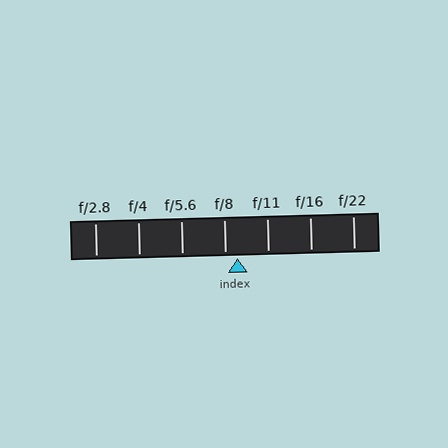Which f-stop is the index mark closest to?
The index mark is closest to f/8.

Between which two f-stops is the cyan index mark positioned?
The index mark is between f/8 and f/11.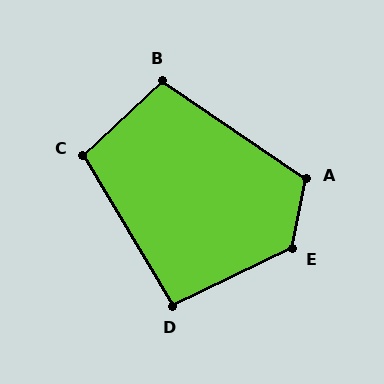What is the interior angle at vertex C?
Approximately 102 degrees (obtuse).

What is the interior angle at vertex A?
Approximately 113 degrees (obtuse).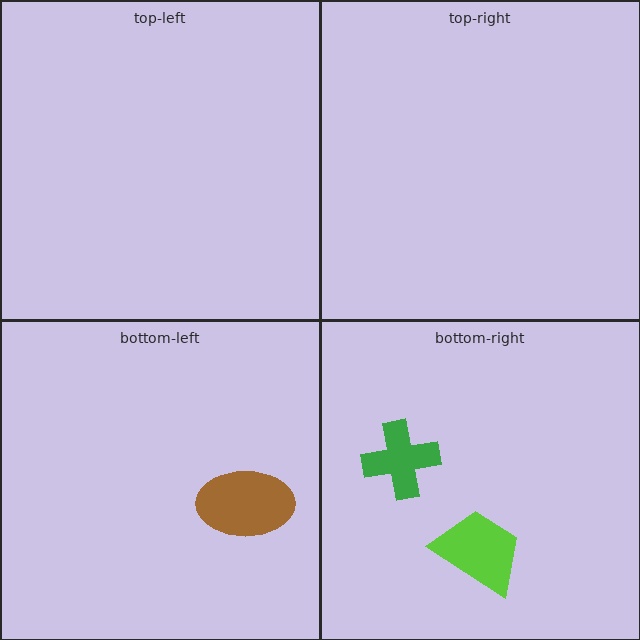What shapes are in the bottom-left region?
The brown ellipse.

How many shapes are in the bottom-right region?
2.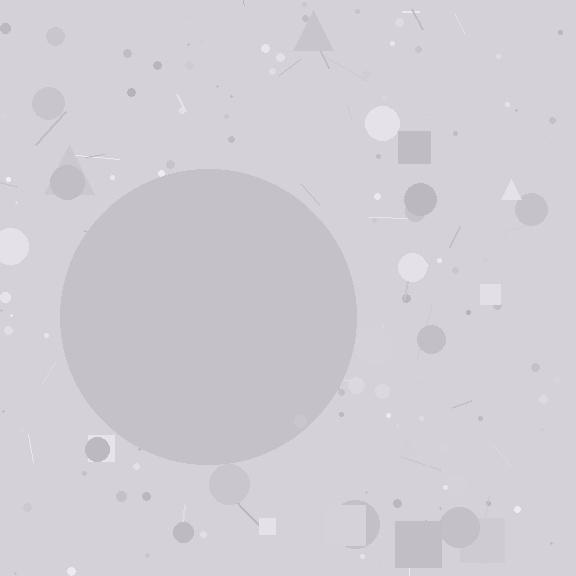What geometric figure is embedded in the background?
A circle is embedded in the background.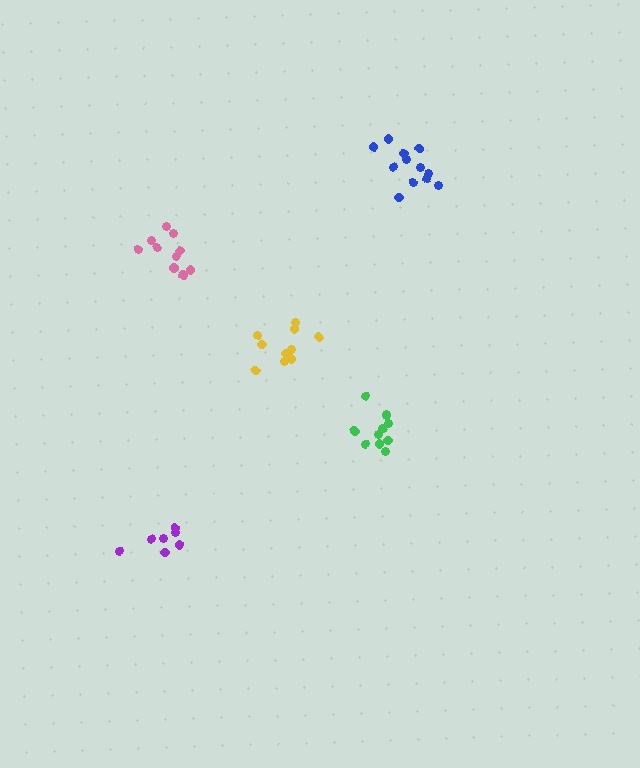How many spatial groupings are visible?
There are 5 spatial groupings.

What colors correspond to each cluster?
The clusters are colored: green, purple, yellow, blue, pink.